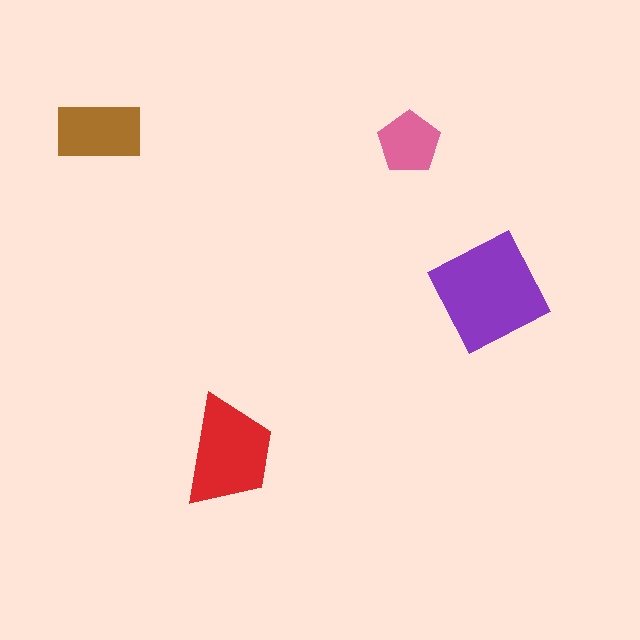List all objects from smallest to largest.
The pink pentagon, the brown rectangle, the red trapezoid, the purple diamond.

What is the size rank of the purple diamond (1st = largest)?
1st.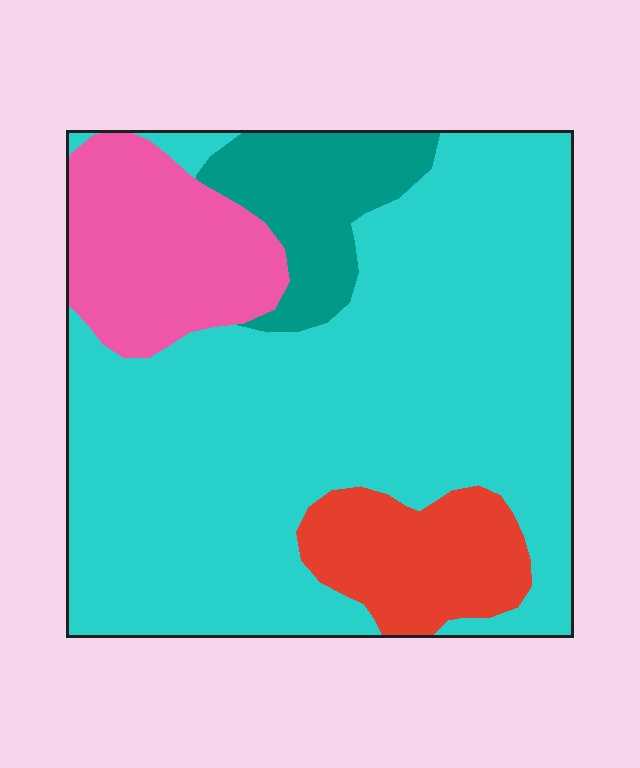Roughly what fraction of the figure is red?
Red covers around 10% of the figure.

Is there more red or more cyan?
Cyan.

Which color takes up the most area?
Cyan, at roughly 65%.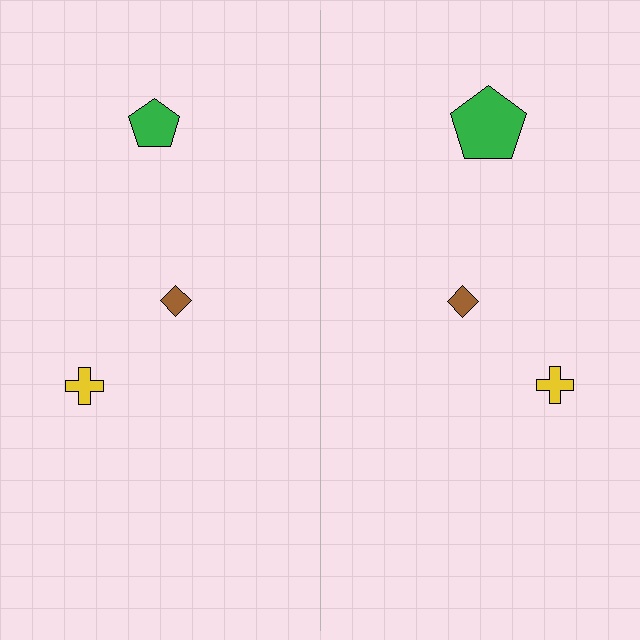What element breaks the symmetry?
The green pentagon on the right side has a different size than its mirror counterpart.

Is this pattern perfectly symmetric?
No, the pattern is not perfectly symmetric. The green pentagon on the right side has a different size than its mirror counterpart.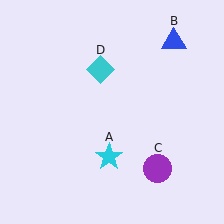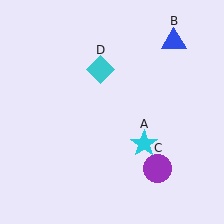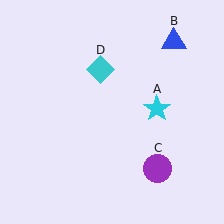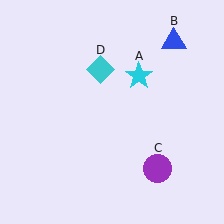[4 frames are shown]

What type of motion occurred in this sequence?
The cyan star (object A) rotated counterclockwise around the center of the scene.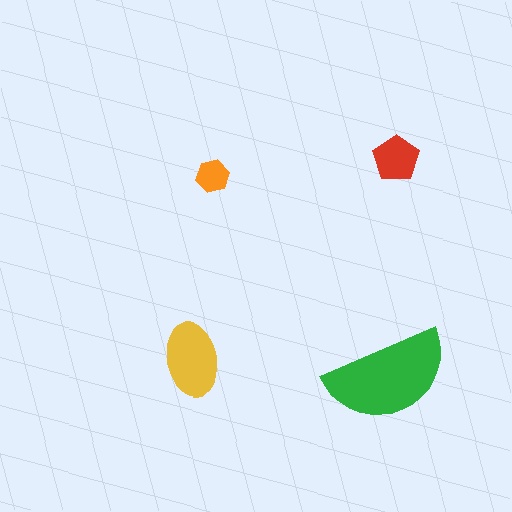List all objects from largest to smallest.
The green semicircle, the yellow ellipse, the red pentagon, the orange hexagon.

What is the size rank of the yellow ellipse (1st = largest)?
2nd.